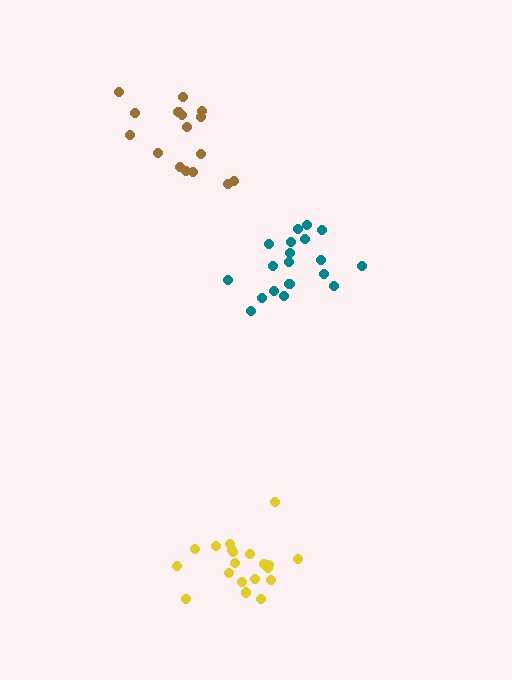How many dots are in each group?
Group 1: 19 dots, Group 2: 20 dots, Group 3: 16 dots (55 total).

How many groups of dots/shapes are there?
There are 3 groups.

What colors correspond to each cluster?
The clusters are colored: teal, yellow, brown.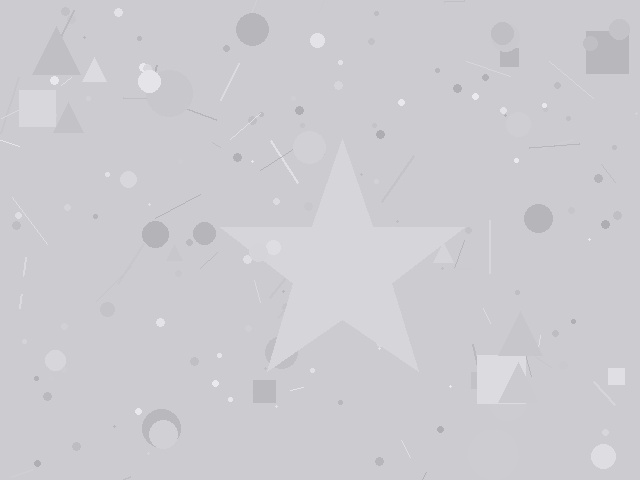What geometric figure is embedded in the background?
A star is embedded in the background.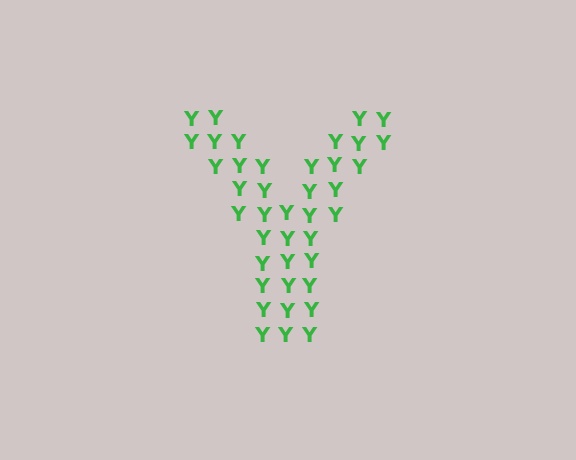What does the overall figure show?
The overall figure shows the letter Y.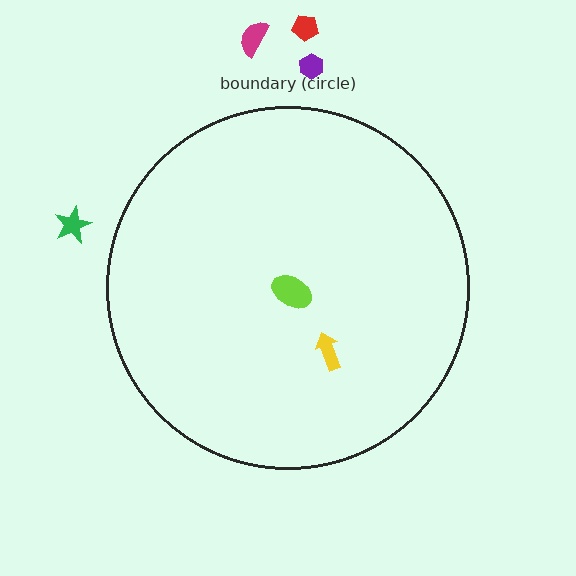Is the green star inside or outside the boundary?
Outside.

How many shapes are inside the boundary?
2 inside, 4 outside.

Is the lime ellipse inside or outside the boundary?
Inside.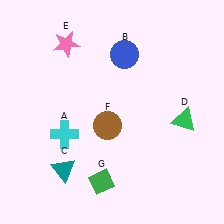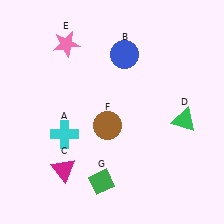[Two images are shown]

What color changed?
The triangle (C) changed from teal in Image 1 to magenta in Image 2.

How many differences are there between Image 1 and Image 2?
There is 1 difference between the two images.